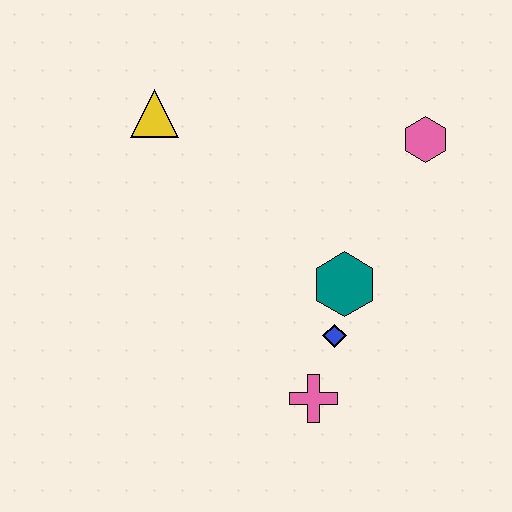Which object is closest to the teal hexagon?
The blue diamond is closest to the teal hexagon.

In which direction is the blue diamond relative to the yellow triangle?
The blue diamond is below the yellow triangle.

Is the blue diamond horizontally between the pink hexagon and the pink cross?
Yes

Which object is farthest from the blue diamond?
The yellow triangle is farthest from the blue diamond.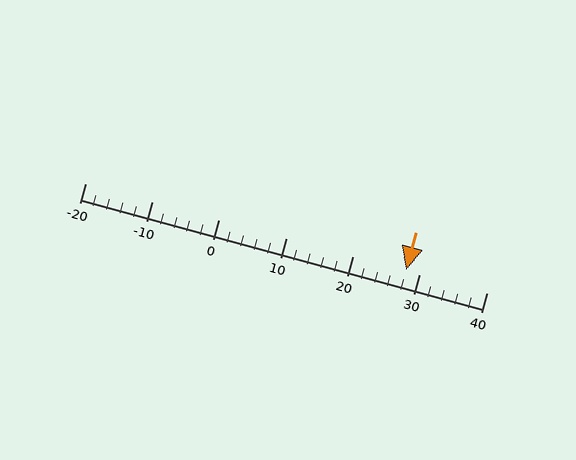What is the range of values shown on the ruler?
The ruler shows values from -20 to 40.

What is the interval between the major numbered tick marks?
The major tick marks are spaced 10 units apart.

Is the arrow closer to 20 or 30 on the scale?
The arrow is closer to 30.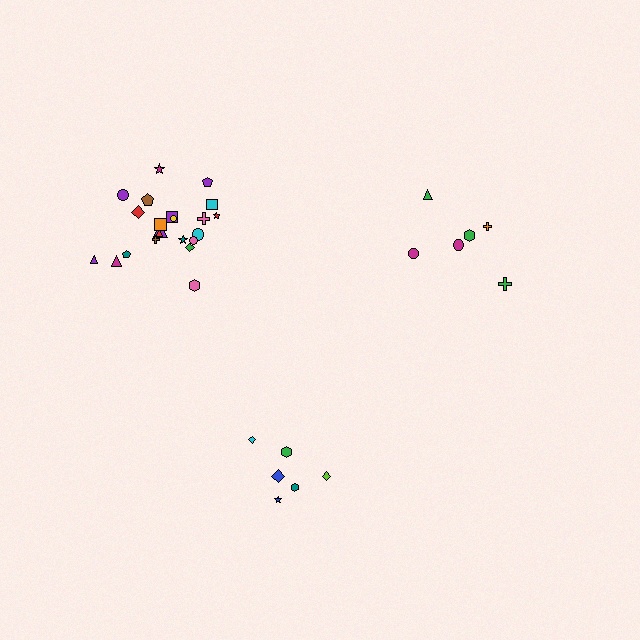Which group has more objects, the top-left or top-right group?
The top-left group.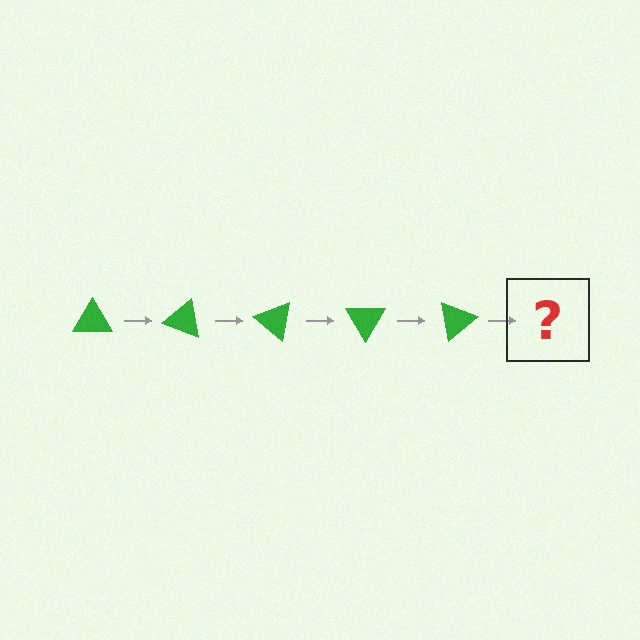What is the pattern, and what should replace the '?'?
The pattern is that the triangle rotates 20 degrees each step. The '?' should be a green triangle rotated 100 degrees.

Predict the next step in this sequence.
The next step is a green triangle rotated 100 degrees.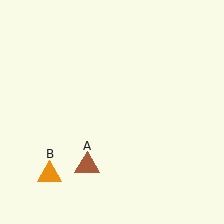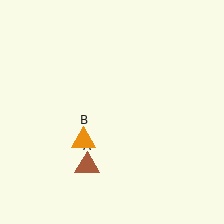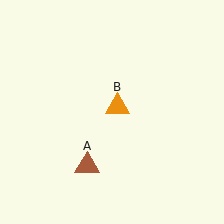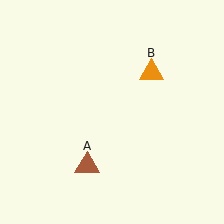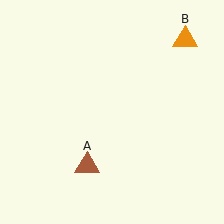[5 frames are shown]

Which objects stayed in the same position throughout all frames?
Brown triangle (object A) remained stationary.